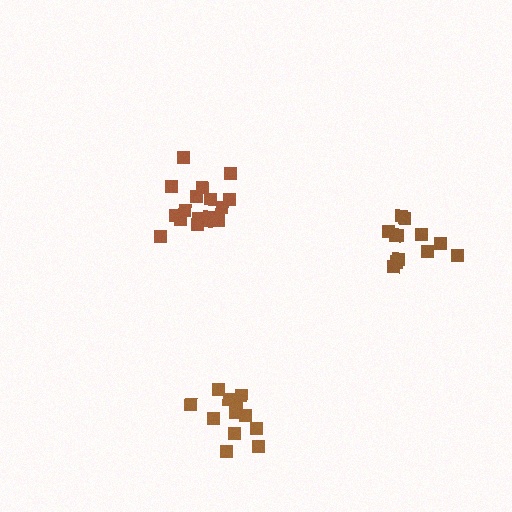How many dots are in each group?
Group 1: 17 dots, Group 2: 12 dots, Group 3: 12 dots (41 total).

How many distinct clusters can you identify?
There are 3 distinct clusters.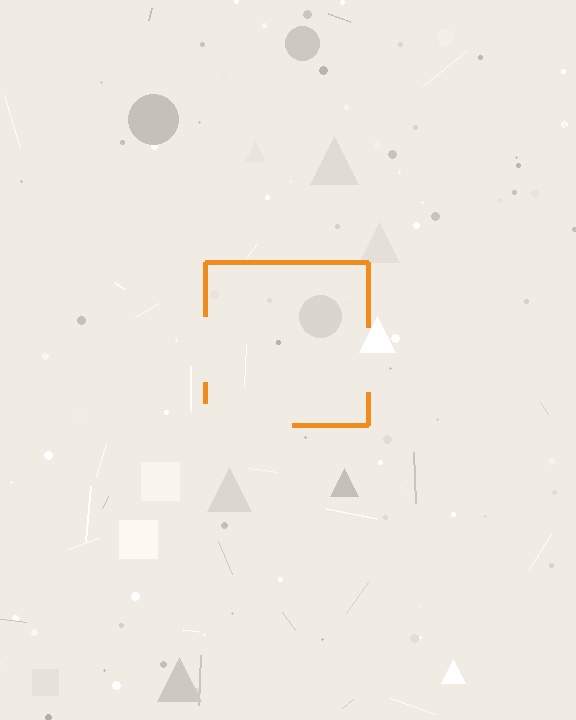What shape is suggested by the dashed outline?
The dashed outline suggests a square.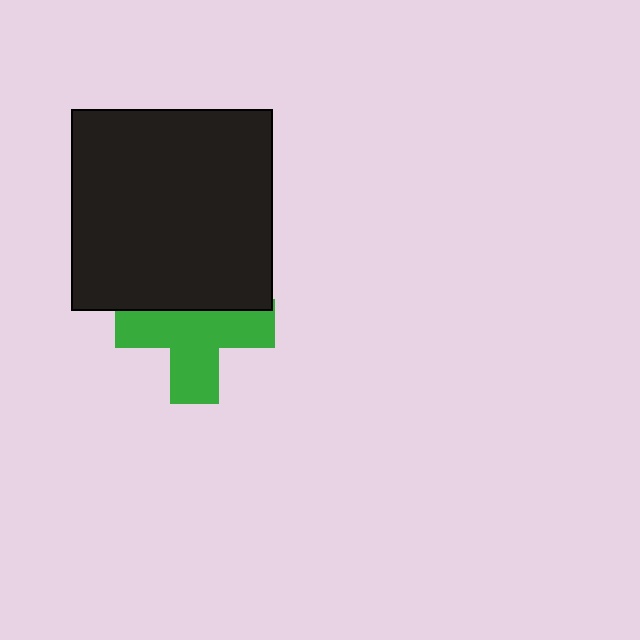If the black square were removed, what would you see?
You would see the complete green cross.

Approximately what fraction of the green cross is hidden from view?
Roughly 35% of the green cross is hidden behind the black square.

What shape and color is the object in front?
The object in front is a black square.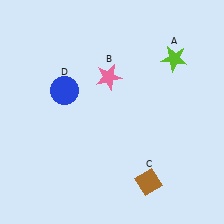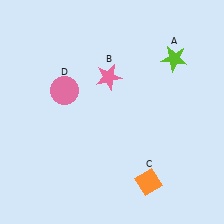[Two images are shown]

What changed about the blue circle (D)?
In Image 1, D is blue. In Image 2, it changed to pink.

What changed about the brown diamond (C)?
In Image 1, C is brown. In Image 2, it changed to orange.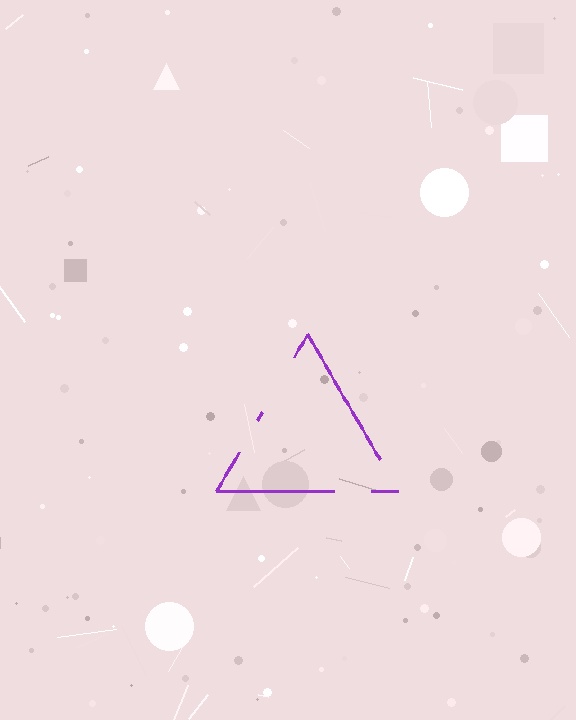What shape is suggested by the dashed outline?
The dashed outline suggests a triangle.